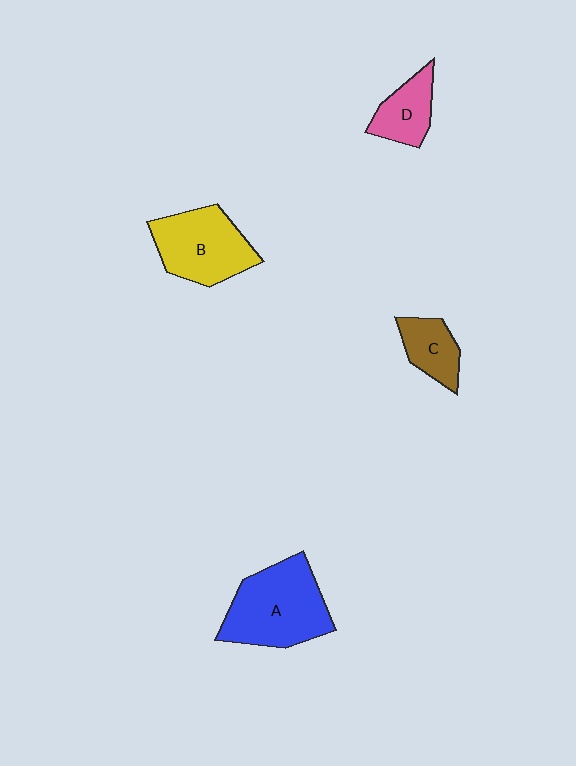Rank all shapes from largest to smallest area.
From largest to smallest: A (blue), B (yellow), D (pink), C (brown).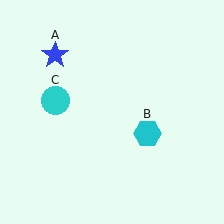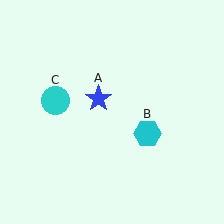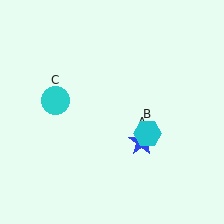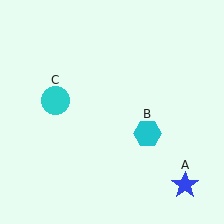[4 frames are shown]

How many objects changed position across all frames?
1 object changed position: blue star (object A).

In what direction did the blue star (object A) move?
The blue star (object A) moved down and to the right.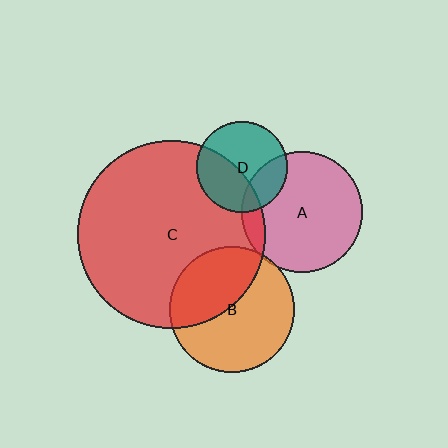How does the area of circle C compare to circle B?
Approximately 2.3 times.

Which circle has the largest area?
Circle C (red).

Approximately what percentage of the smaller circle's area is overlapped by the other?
Approximately 25%.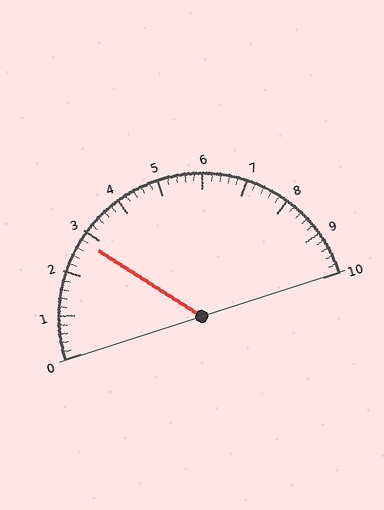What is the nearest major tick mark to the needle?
The nearest major tick mark is 3.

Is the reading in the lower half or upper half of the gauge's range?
The reading is in the lower half of the range (0 to 10).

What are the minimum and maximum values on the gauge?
The gauge ranges from 0 to 10.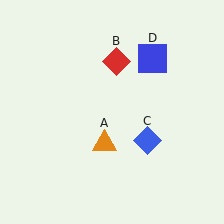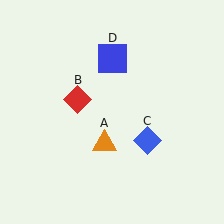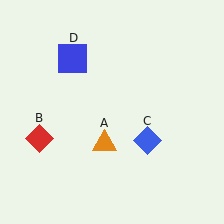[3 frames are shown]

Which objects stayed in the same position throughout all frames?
Orange triangle (object A) and blue diamond (object C) remained stationary.